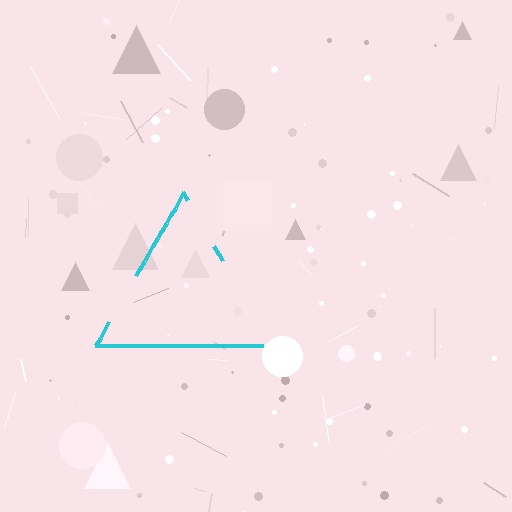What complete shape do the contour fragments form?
The contour fragments form a triangle.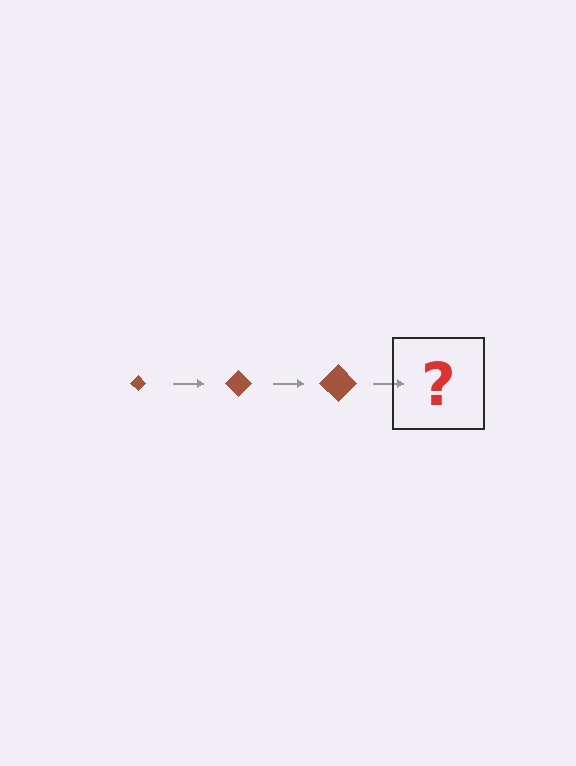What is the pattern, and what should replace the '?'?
The pattern is that the diamond gets progressively larger each step. The '?' should be a brown diamond, larger than the previous one.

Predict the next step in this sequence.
The next step is a brown diamond, larger than the previous one.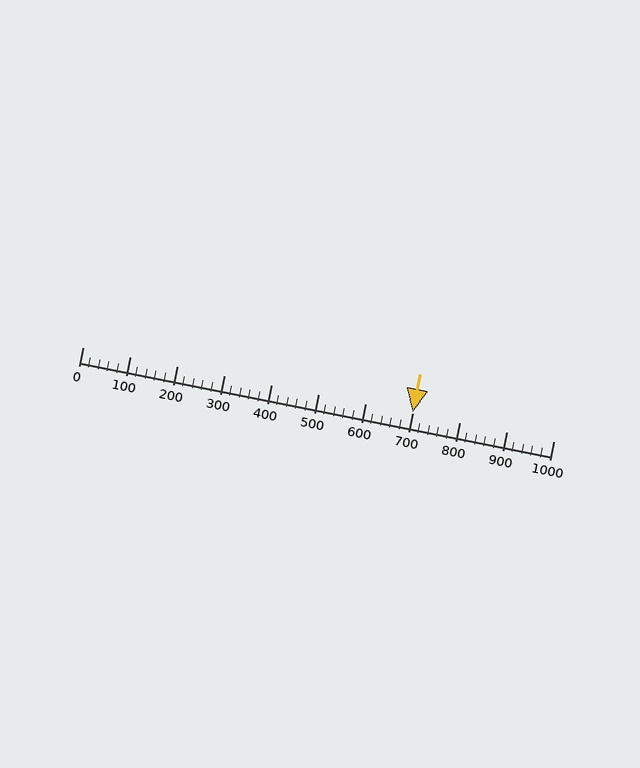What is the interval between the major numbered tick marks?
The major tick marks are spaced 100 units apart.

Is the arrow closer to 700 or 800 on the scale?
The arrow is closer to 700.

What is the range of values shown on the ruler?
The ruler shows values from 0 to 1000.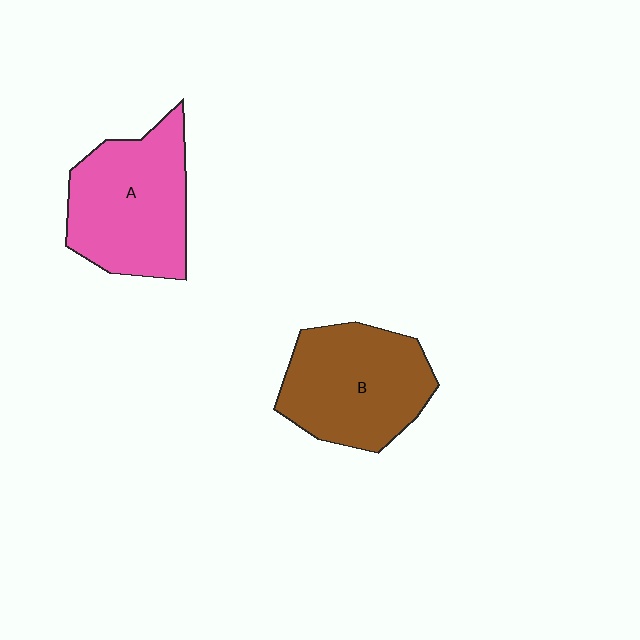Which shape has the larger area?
Shape A (pink).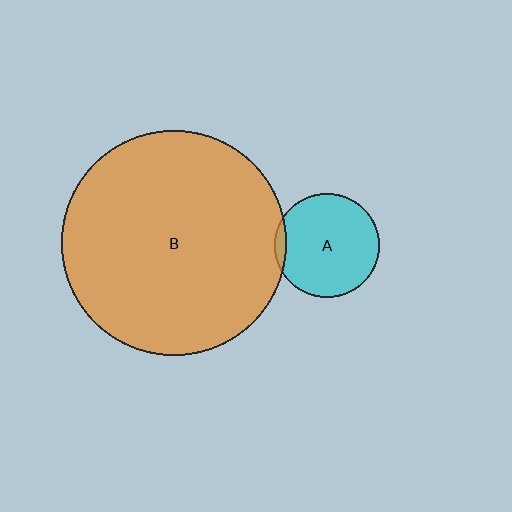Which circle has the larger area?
Circle B (orange).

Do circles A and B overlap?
Yes.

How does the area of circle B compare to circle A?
Approximately 4.7 times.